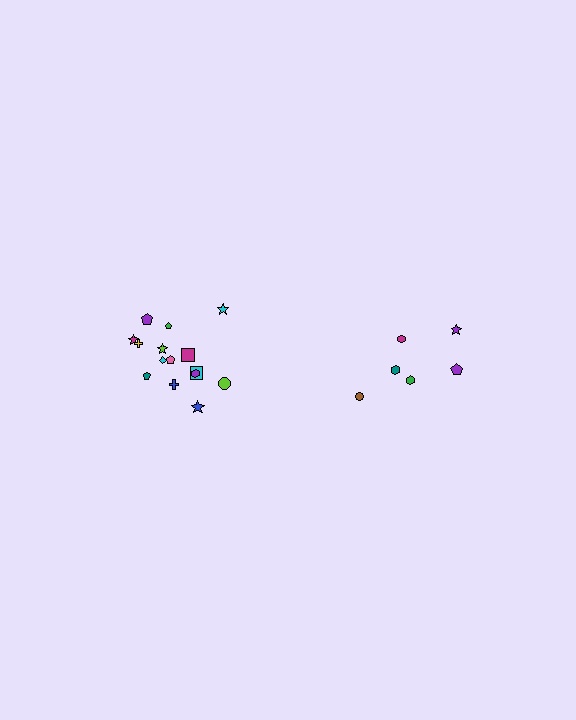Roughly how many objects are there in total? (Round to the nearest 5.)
Roughly 20 objects in total.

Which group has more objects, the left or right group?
The left group.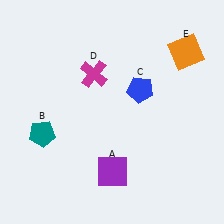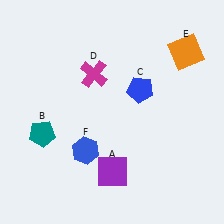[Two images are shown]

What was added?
A blue hexagon (F) was added in Image 2.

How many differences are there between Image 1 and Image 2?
There is 1 difference between the two images.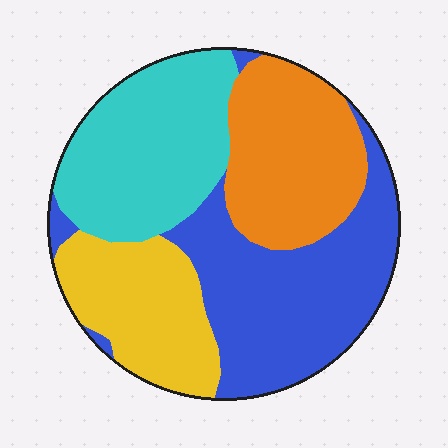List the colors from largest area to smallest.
From largest to smallest: blue, cyan, orange, yellow.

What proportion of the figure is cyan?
Cyan takes up about one quarter (1/4) of the figure.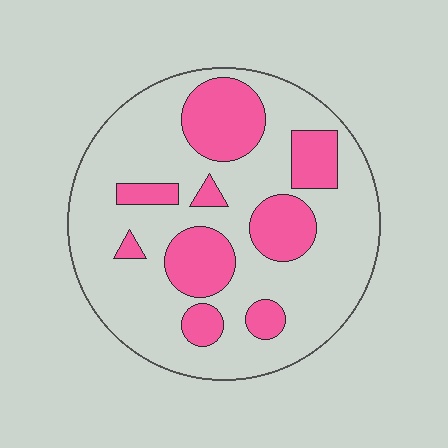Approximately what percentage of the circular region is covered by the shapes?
Approximately 30%.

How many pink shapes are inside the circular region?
9.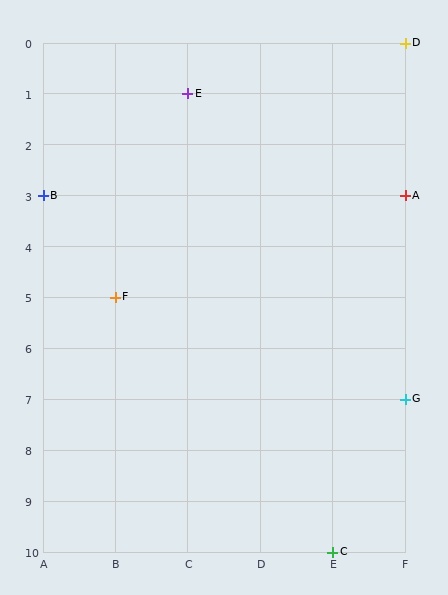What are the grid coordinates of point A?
Point A is at grid coordinates (F, 3).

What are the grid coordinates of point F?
Point F is at grid coordinates (B, 5).